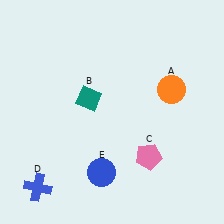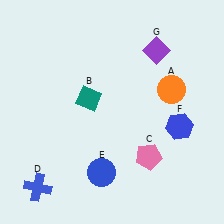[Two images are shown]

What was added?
A blue hexagon (F), a purple diamond (G) were added in Image 2.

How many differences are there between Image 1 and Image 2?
There are 2 differences between the two images.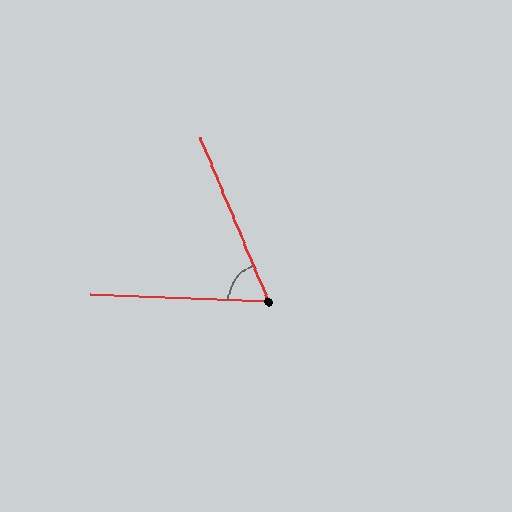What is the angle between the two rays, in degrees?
Approximately 65 degrees.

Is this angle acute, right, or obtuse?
It is acute.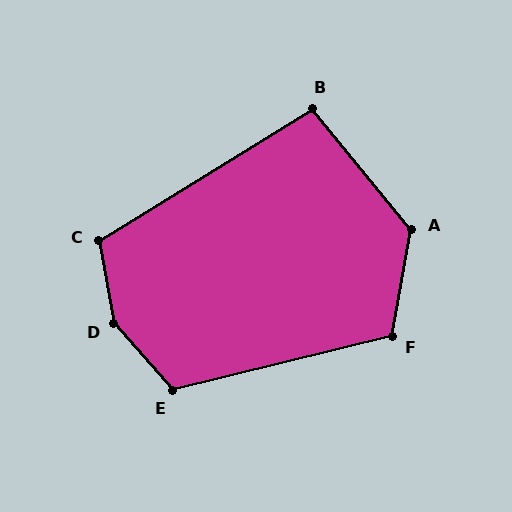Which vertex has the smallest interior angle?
B, at approximately 98 degrees.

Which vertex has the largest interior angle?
D, at approximately 148 degrees.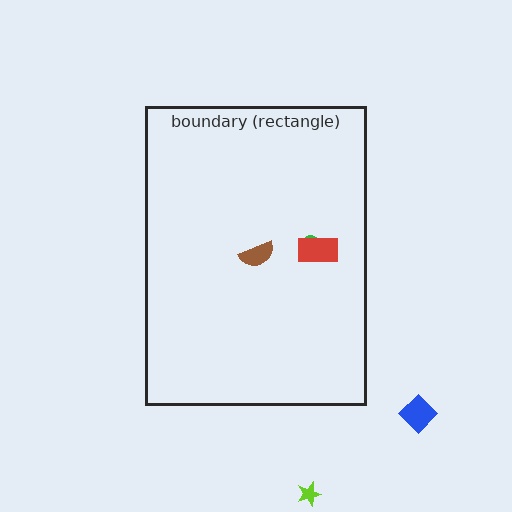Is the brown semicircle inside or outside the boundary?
Inside.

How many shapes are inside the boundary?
3 inside, 2 outside.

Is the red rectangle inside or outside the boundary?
Inside.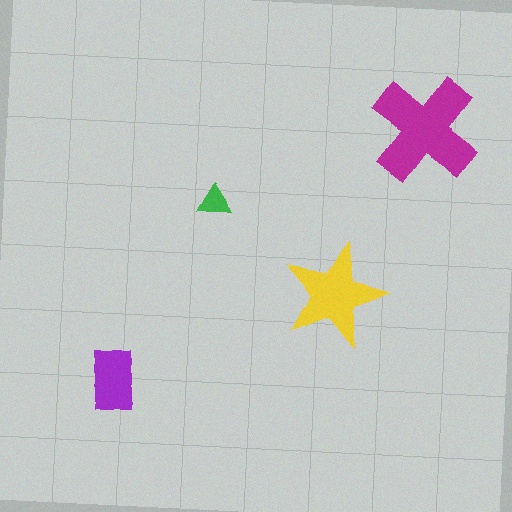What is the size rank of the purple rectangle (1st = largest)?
3rd.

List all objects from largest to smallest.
The magenta cross, the yellow star, the purple rectangle, the green triangle.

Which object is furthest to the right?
The magenta cross is rightmost.